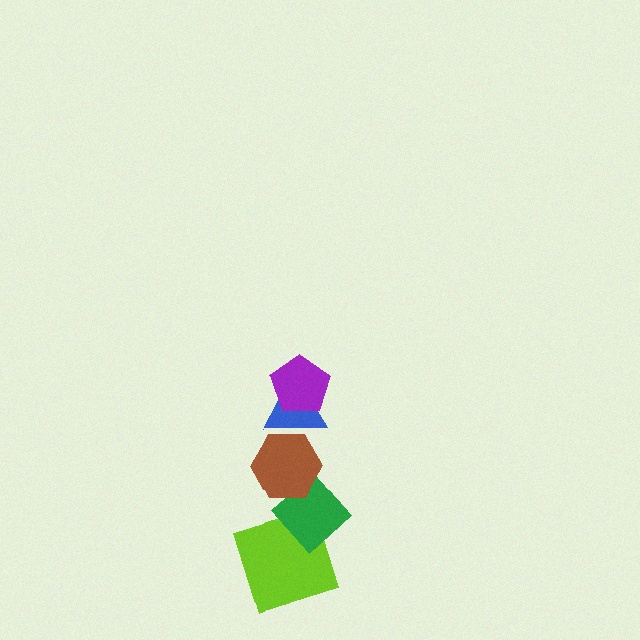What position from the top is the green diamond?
The green diamond is 4th from the top.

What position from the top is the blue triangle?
The blue triangle is 2nd from the top.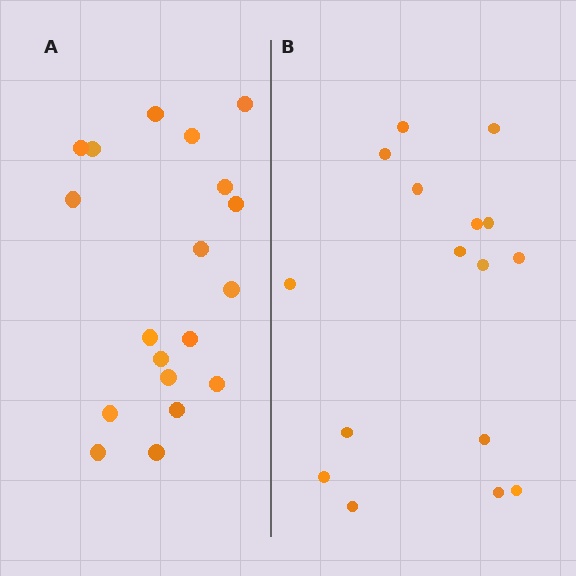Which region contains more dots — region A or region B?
Region A (the left region) has more dots.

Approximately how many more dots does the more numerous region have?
Region A has just a few more — roughly 2 or 3 more dots than region B.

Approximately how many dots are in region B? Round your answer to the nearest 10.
About 20 dots. (The exact count is 16, which rounds to 20.)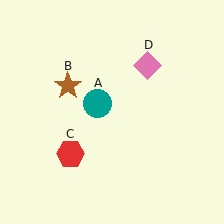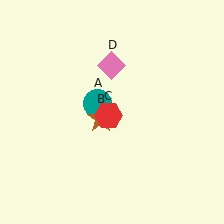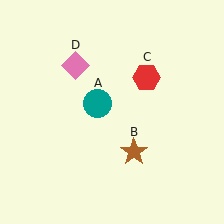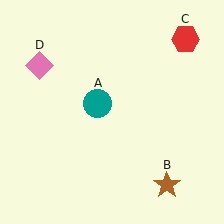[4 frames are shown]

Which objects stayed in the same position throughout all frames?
Teal circle (object A) remained stationary.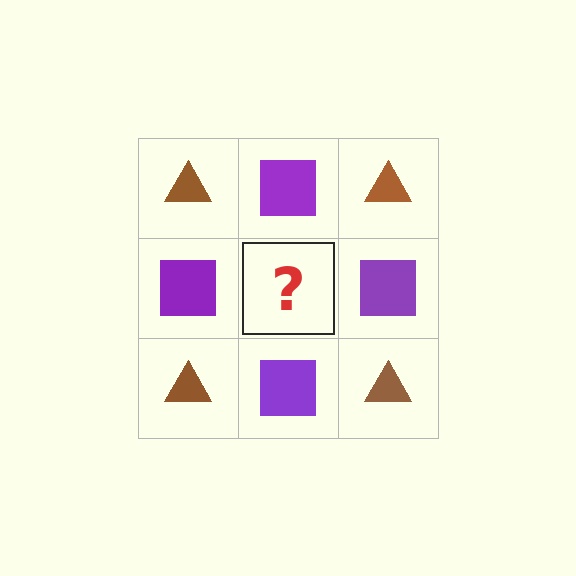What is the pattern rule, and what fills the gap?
The rule is that it alternates brown triangle and purple square in a checkerboard pattern. The gap should be filled with a brown triangle.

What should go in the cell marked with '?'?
The missing cell should contain a brown triangle.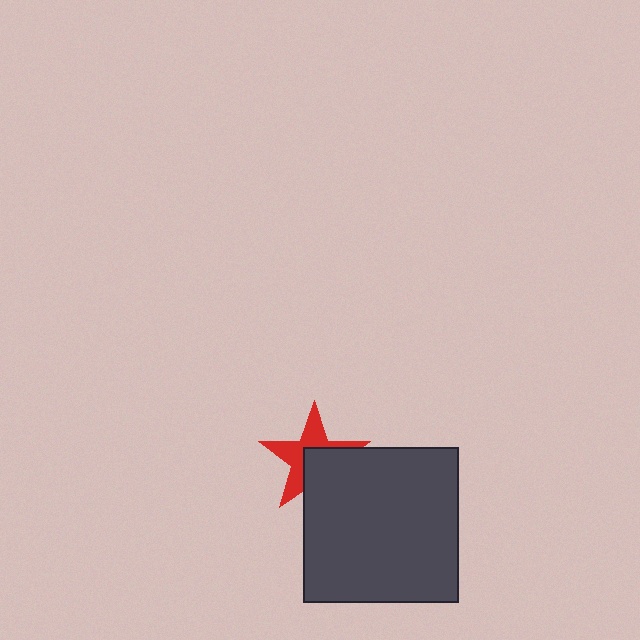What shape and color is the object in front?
The object in front is a dark gray square.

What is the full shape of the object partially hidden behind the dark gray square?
The partially hidden object is a red star.